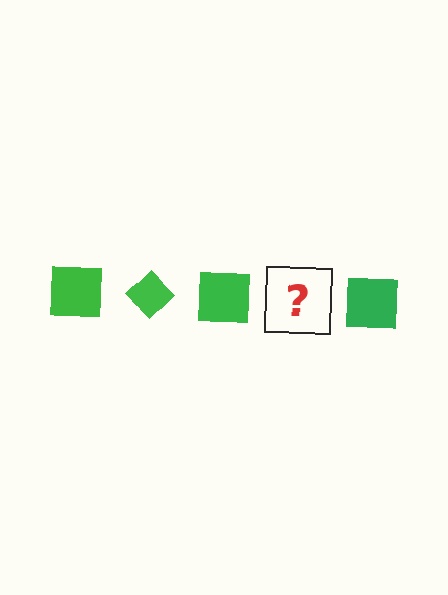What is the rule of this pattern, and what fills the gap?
The rule is that the pattern cycles through square, diamond shapes in green. The gap should be filled with a green diamond.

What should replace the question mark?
The question mark should be replaced with a green diamond.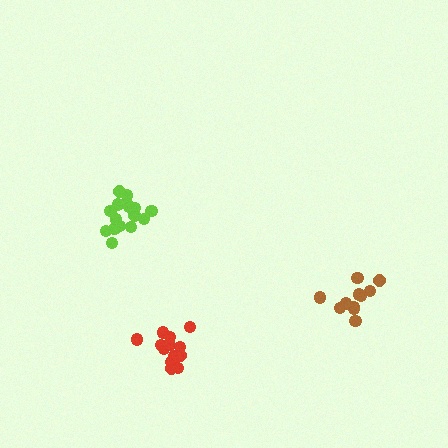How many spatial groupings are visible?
There are 3 spatial groupings.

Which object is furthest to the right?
The brown cluster is rightmost.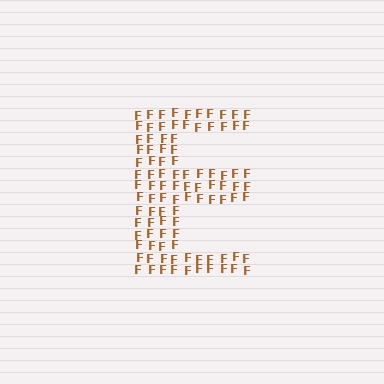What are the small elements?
The small elements are letter F's.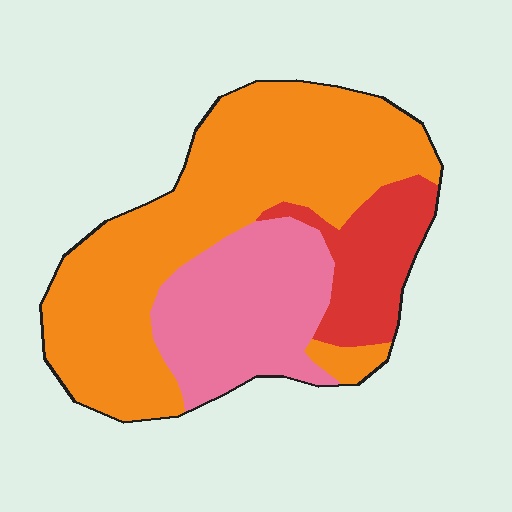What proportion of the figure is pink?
Pink covers 27% of the figure.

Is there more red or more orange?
Orange.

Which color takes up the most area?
Orange, at roughly 60%.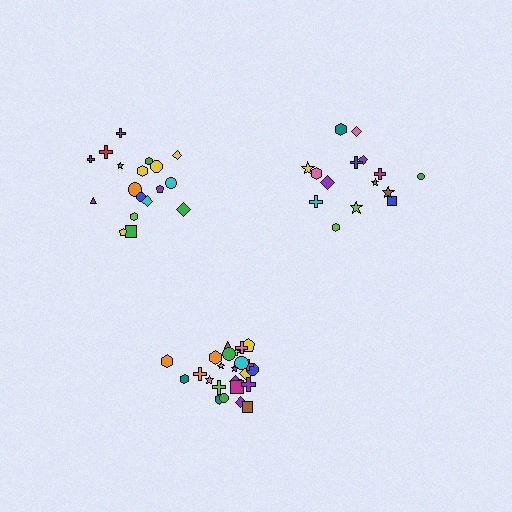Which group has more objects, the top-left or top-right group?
The top-left group.